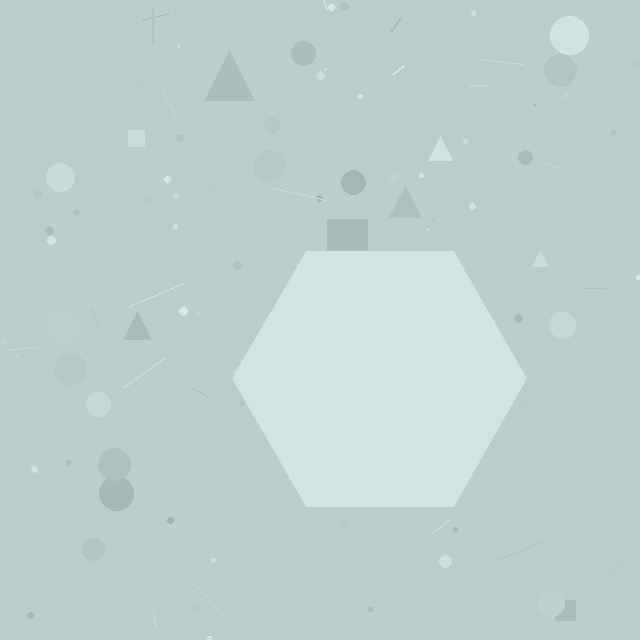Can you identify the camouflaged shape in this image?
The camouflaged shape is a hexagon.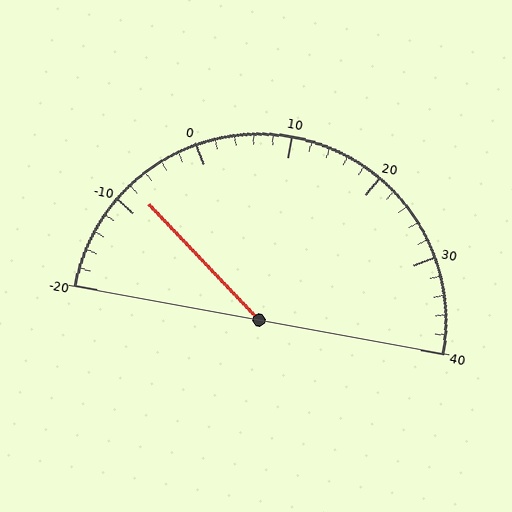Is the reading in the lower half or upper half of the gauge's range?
The reading is in the lower half of the range (-20 to 40).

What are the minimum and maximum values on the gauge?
The gauge ranges from -20 to 40.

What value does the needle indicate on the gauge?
The needle indicates approximately -8.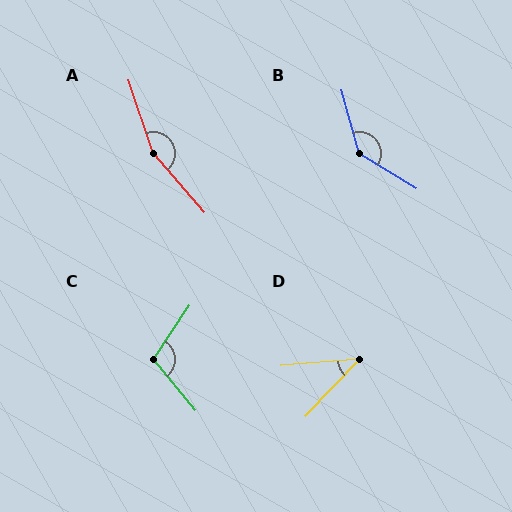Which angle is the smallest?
D, at approximately 42 degrees.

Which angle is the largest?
A, at approximately 157 degrees.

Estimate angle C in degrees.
Approximately 107 degrees.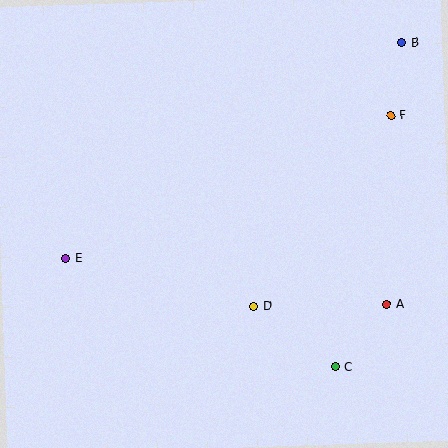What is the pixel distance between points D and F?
The distance between D and F is 235 pixels.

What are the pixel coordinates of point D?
Point D is at (254, 306).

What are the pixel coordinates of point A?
Point A is at (386, 304).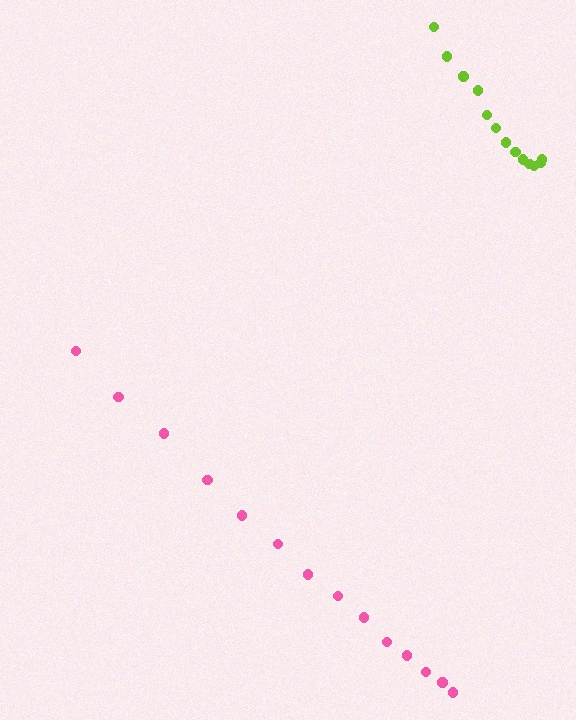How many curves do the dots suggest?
There are 2 distinct paths.